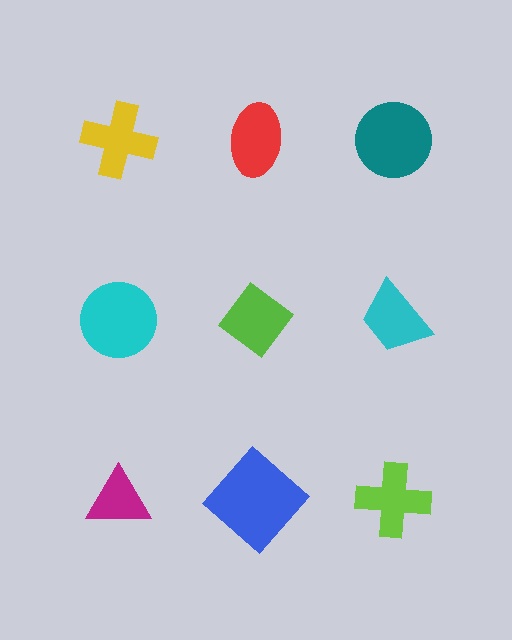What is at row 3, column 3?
A lime cross.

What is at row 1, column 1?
A yellow cross.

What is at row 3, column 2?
A blue diamond.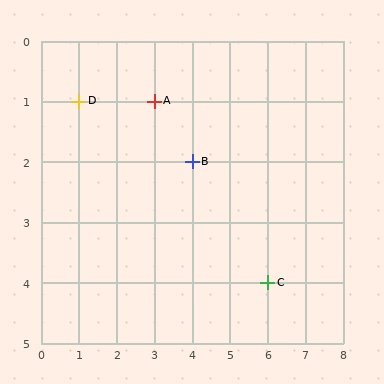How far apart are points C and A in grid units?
Points C and A are 3 columns and 3 rows apart (about 4.2 grid units diagonally).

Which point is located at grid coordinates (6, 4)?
Point C is at (6, 4).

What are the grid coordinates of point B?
Point B is at grid coordinates (4, 2).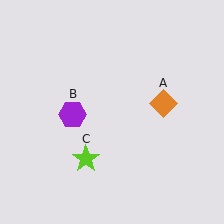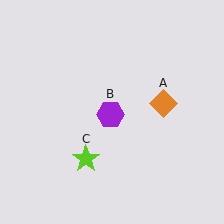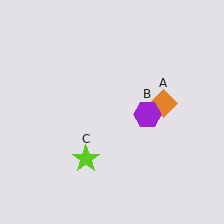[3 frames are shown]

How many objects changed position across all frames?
1 object changed position: purple hexagon (object B).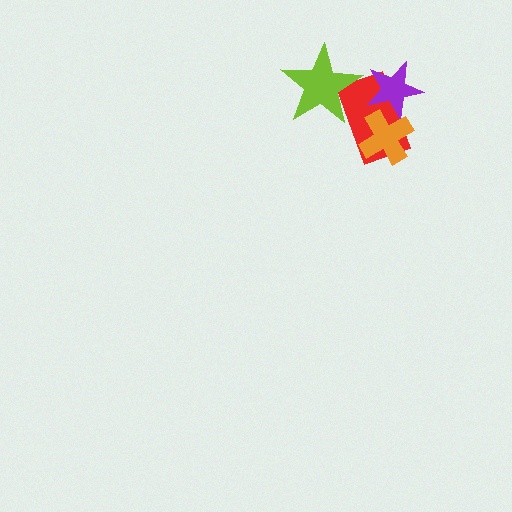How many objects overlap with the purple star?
2 objects overlap with the purple star.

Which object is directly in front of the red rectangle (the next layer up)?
The purple star is directly in front of the red rectangle.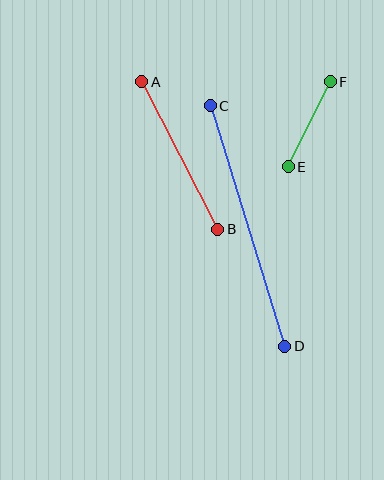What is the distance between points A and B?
The distance is approximately 166 pixels.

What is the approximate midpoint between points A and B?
The midpoint is at approximately (180, 155) pixels.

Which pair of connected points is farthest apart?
Points C and D are farthest apart.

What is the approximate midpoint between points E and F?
The midpoint is at approximately (309, 124) pixels.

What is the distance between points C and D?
The distance is approximately 252 pixels.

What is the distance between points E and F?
The distance is approximately 95 pixels.